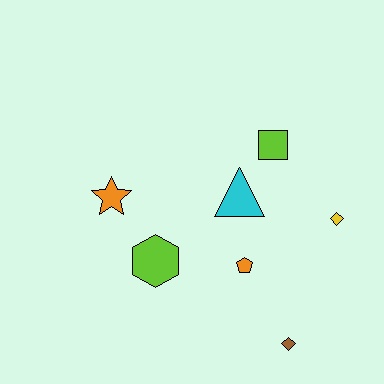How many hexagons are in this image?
There is 1 hexagon.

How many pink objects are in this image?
There are no pink objects.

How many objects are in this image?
There are 7 objects.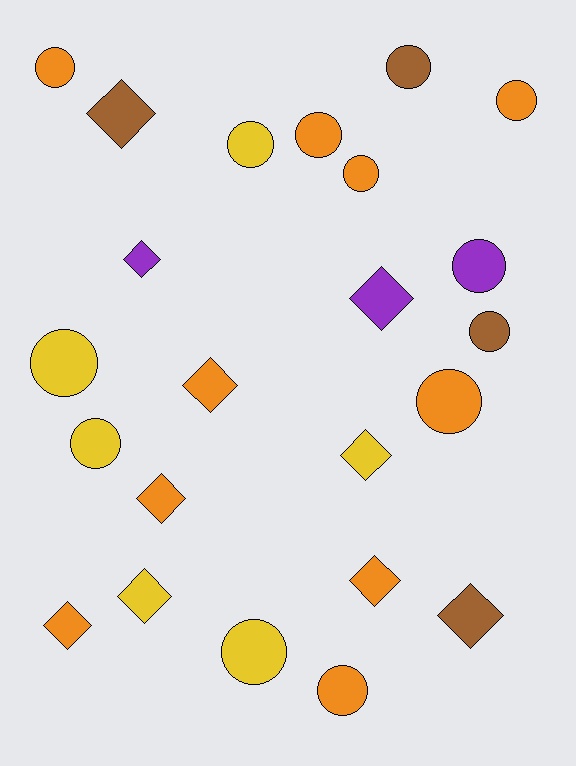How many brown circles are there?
There are 2 brown circles.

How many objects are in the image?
There are 23 objects.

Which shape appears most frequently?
Circle, with 13 objects.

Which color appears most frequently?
Orange, with 10 objects.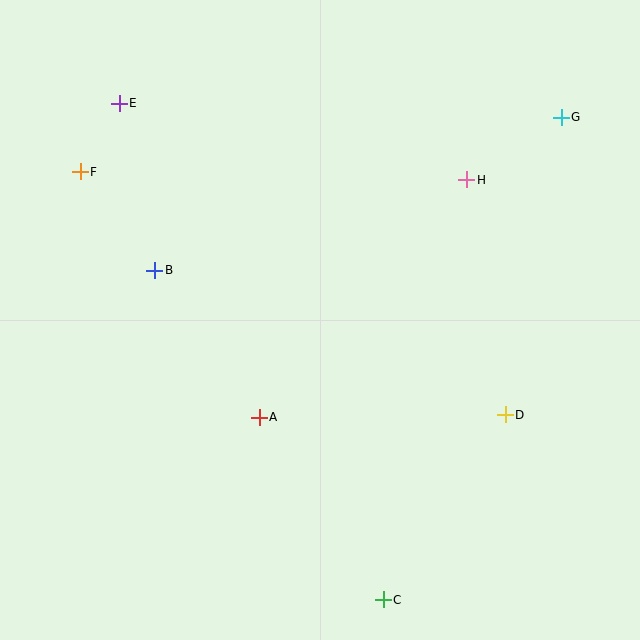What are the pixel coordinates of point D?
Point D is at (505, 415).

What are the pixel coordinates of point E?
Point E is at (119, 103).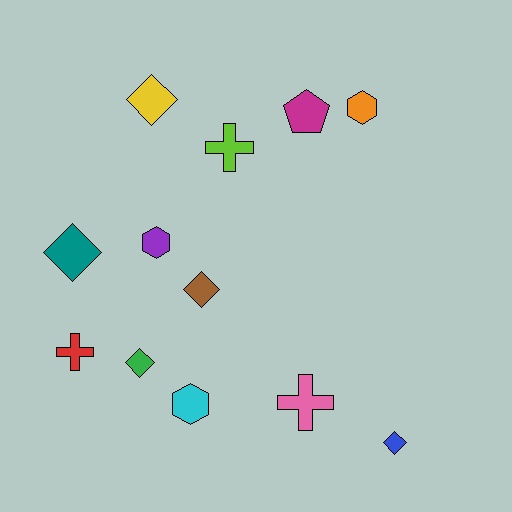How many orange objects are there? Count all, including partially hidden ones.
There is 1 orange object.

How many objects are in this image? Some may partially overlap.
There are 12 objects.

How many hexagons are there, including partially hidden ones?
There are 3 hexagons.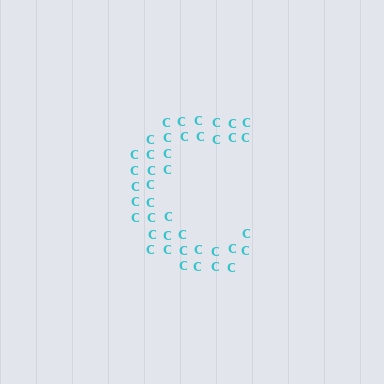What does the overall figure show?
The overall figure shows the letter C.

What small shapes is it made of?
It is made of small letter C's.